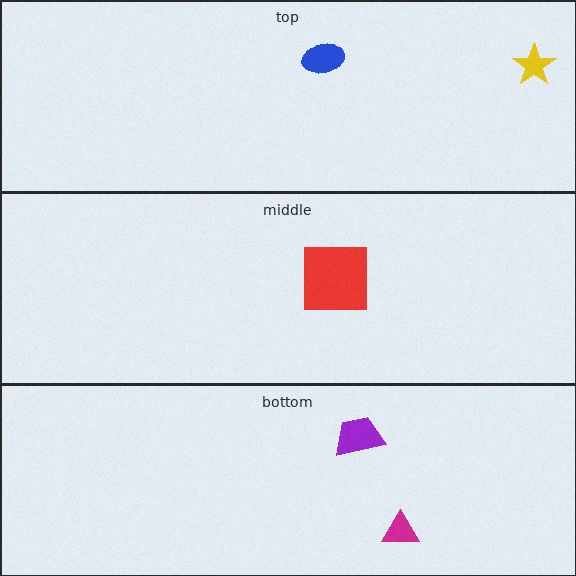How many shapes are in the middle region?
1.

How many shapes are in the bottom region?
2.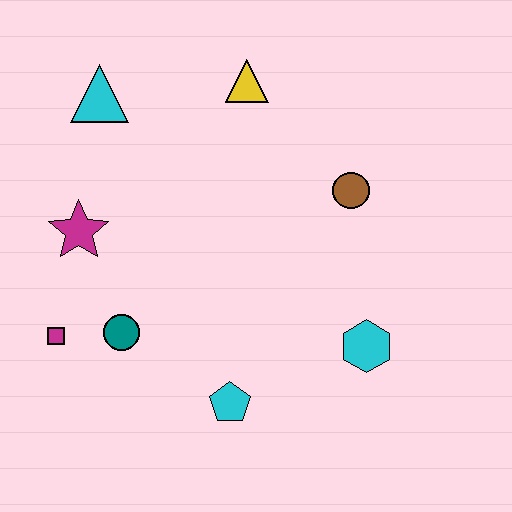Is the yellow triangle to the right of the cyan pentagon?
Yes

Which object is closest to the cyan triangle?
The magenta star is closest to the cyan triangle.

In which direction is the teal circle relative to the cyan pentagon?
The teal circle is to the left of the cyan pentagon.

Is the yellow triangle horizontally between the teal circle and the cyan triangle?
No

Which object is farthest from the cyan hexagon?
The cyan triangle is farthest from the cyan hexagon.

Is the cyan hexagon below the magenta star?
Yes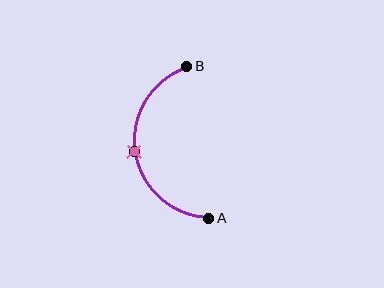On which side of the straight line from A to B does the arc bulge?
The arc bulges to the left of the straight line connecting A and B.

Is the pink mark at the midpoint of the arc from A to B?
Yes. The pink mark lies on the arc at equal arc-length from both A and B — it is the arc midpoint.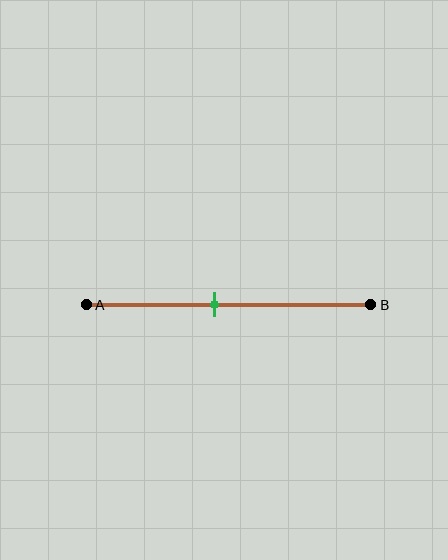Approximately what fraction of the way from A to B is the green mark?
The green mark is approximately 45% of the way from A to B.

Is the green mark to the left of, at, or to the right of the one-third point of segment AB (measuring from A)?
The green mark is to the right of the one-third point of segment AB.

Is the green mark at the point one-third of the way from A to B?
No, the mark is at about 45% from A, not at the 33% one-third point.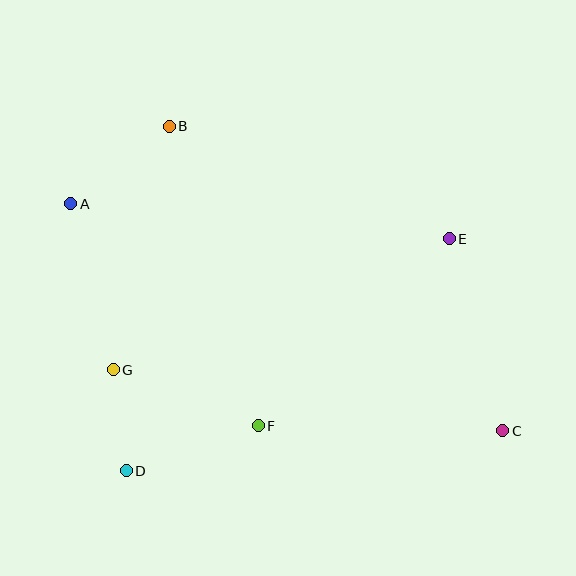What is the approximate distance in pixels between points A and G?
The distance between A and G is approximately 172 pixels.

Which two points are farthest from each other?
Points A and C are farthest from each other.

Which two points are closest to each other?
Points D and G are closest to each other.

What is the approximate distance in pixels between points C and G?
The distance between C and G is approximately 394 pixels.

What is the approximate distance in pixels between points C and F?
The distance between C and F is approximately 244 pixels.